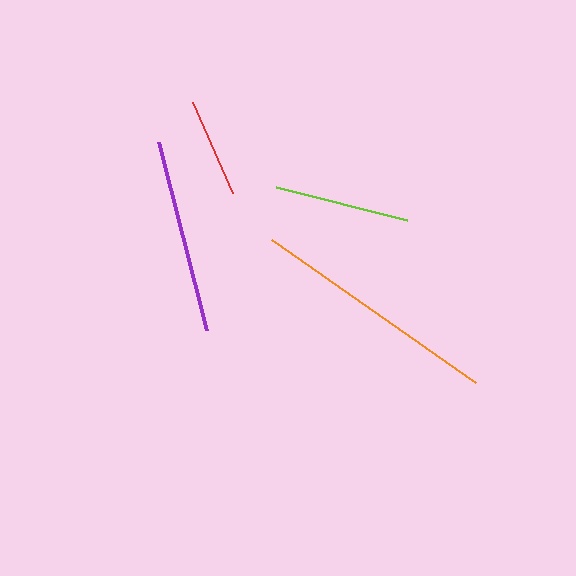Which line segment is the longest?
The orange line is the longest at approximately 249 pixels.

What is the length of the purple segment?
The purple segment is approximately 194 pixels long.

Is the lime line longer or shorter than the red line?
The lime line is longer than the red line.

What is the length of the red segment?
The red segment is approximately 99 pixels long.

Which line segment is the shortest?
The red line is the shortest at approximately 99 pixels.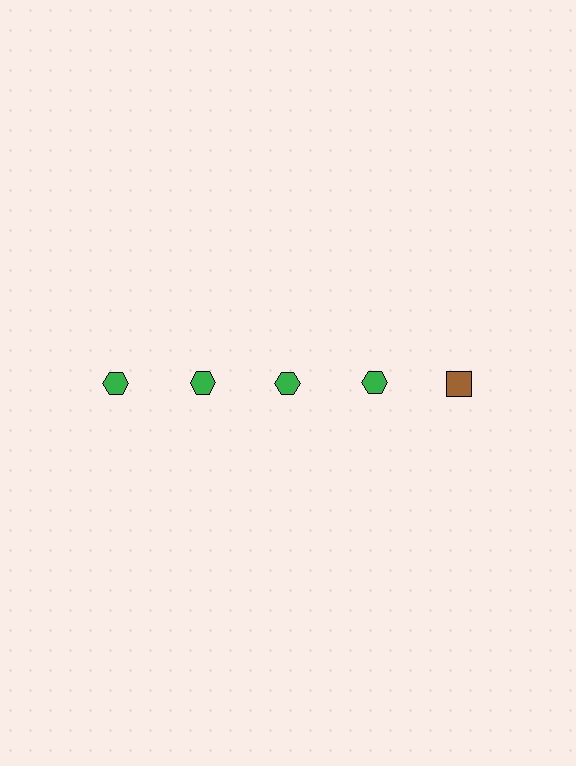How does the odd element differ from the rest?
It differs in both color (brown instead of green) and shape (square instead of hexagon).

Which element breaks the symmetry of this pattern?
The brown square in the top row, rightmost column breaks the symmetry. All other shapes are green hexagons.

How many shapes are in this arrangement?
There are 5 shapes arranged in a grid pattern.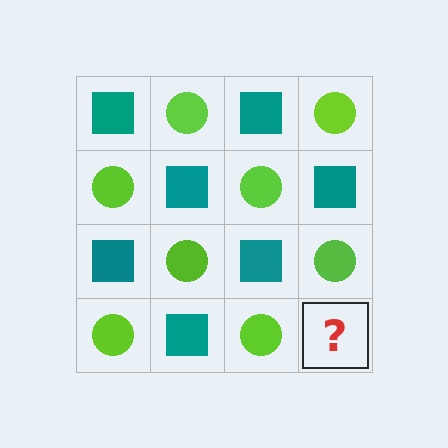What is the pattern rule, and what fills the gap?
The rule is that it alternates teal square and lime circle in a checkerboard pattern. The gap should be filled with a teal square.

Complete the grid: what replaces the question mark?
The question mark should be replaced with a teal square.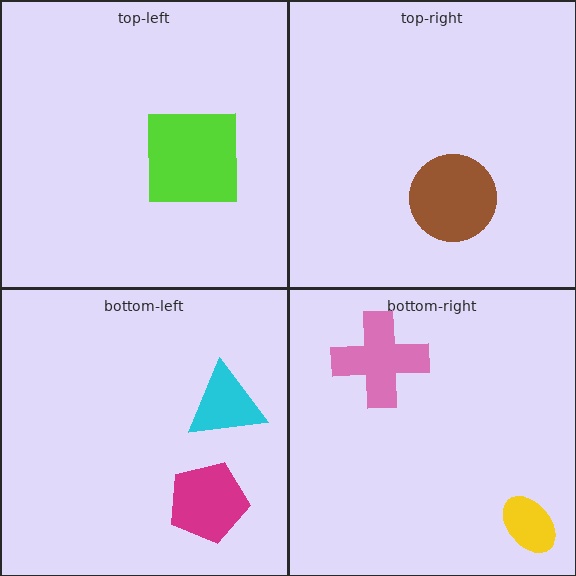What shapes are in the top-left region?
The lime square.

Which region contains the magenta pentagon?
The bottom-left region.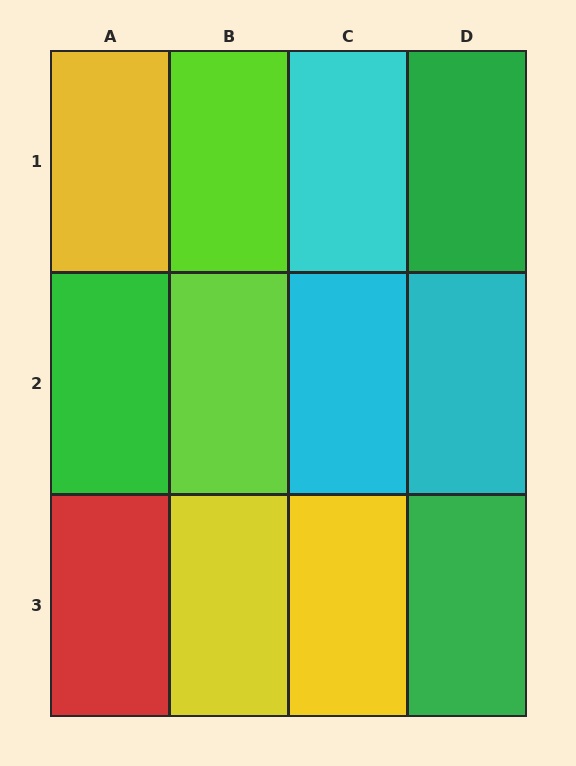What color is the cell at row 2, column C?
Cyan.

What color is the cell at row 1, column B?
Lime.